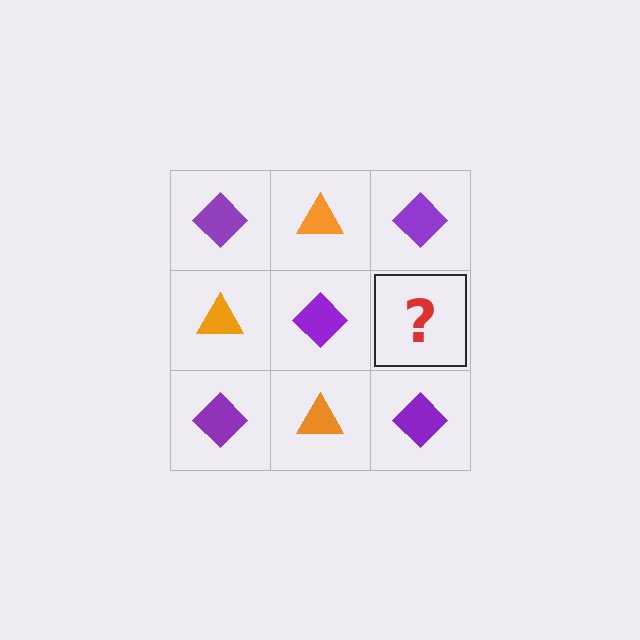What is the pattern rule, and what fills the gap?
The rule is that it alternates purple diamond and orange triangle in a checkerboard pattern. The gap should be filled with an orange triangle.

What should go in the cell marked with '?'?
The missing cell should contain an orange triangle.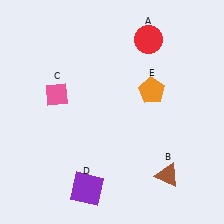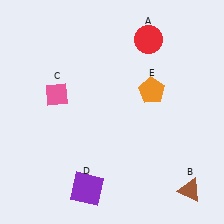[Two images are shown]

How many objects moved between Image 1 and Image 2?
1 object moved between the two images.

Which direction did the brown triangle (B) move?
The brown triangle (B) moved right.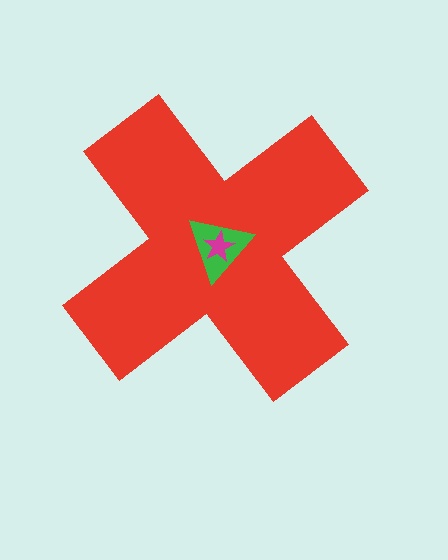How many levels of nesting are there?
3.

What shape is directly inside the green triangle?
The magenta star.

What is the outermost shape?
The red cross.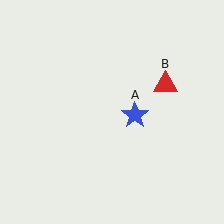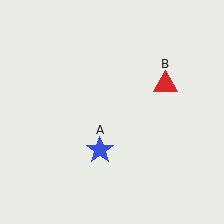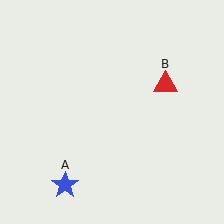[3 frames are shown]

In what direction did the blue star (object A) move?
The blue star (object A) moved down and to the left.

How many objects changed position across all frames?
1 object changed position: blue star (object A).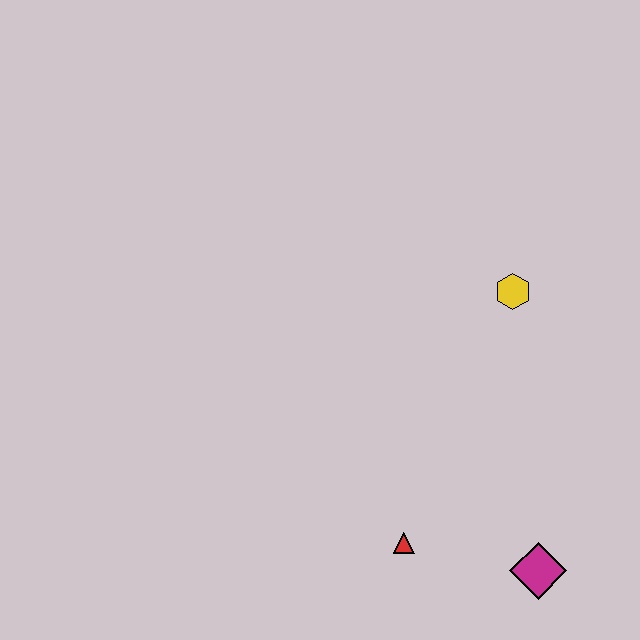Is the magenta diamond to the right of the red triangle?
Yes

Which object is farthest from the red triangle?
The yellow hexagon is farthest from the red triangle.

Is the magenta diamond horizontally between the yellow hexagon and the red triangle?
No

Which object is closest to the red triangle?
The magenta diamond is closest to the red triangle.